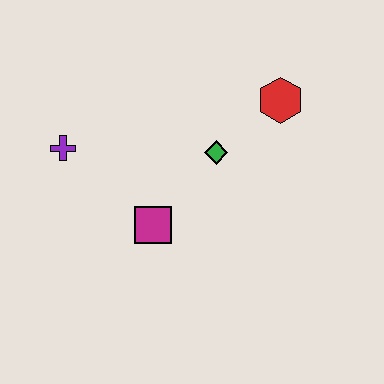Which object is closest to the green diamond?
The red hexagon is closest to the green diamond.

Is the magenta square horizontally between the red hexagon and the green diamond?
No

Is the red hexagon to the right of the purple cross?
Yes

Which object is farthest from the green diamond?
The purple cross is farthest from the green diamond.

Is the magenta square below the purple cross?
Yes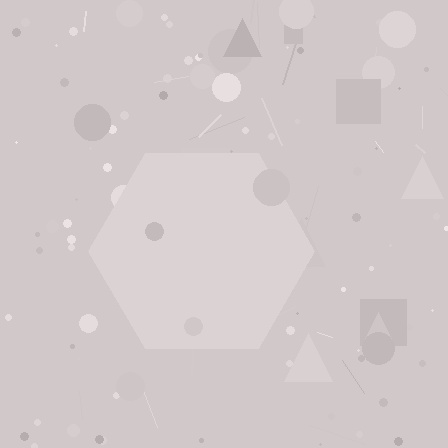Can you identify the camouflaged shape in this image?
The camouflaged shape is a hexagon.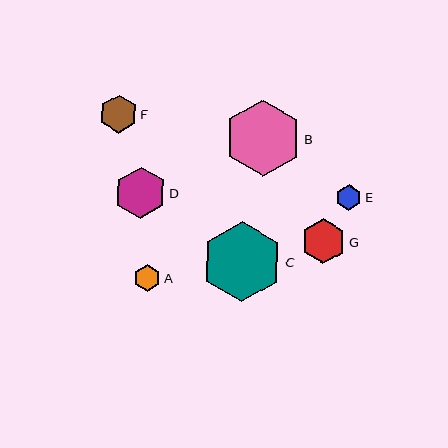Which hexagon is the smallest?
Hexagon E is the smallest with a size of approximately 25 pixels.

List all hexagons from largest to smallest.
From largest to smallest: C, B, D, G, F, A, E.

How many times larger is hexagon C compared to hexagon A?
Hexagon C is approximately 2.9 times the size of hexagon A.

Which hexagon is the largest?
Hexagon C is the largest with a size of approximately 80 pixels.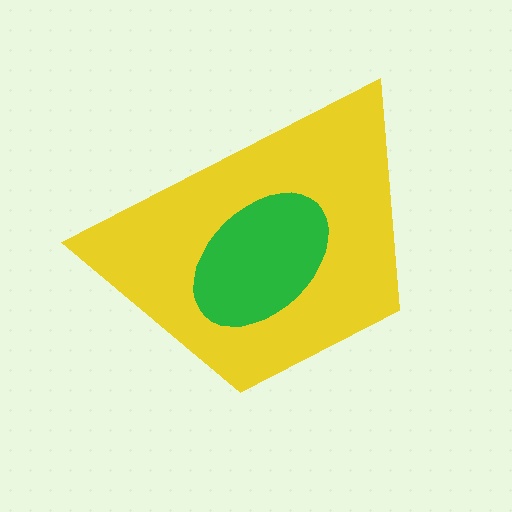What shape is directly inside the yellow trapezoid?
The green ellipse.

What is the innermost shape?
The green ellipse.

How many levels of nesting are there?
2.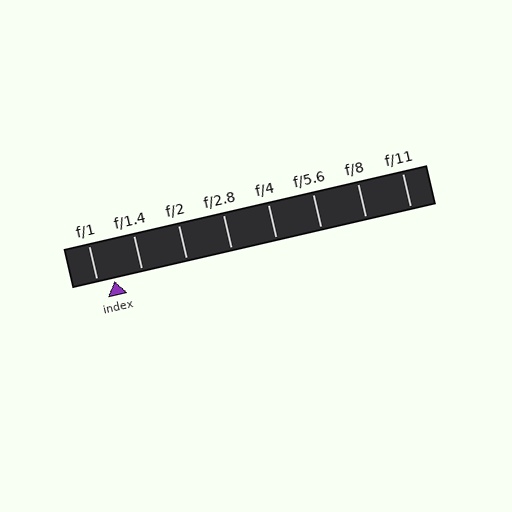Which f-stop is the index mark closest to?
The index mark is closest to f/1.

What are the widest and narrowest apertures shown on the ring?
The widest aperture shown is f/1 and the narrowest is f/11.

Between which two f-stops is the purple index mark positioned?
The index mark is between f/1 and f/1.4.